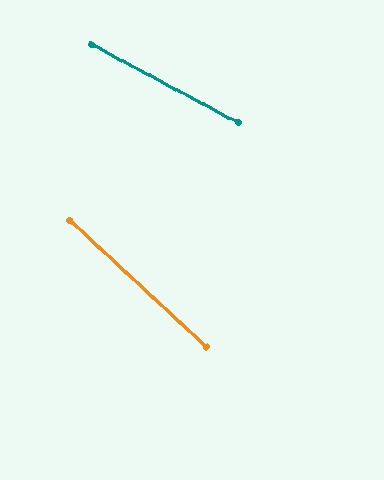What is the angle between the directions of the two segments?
Approximately 15 degrees.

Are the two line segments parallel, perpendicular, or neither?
Neither parallel nor perpendicular — they differ by about 15°.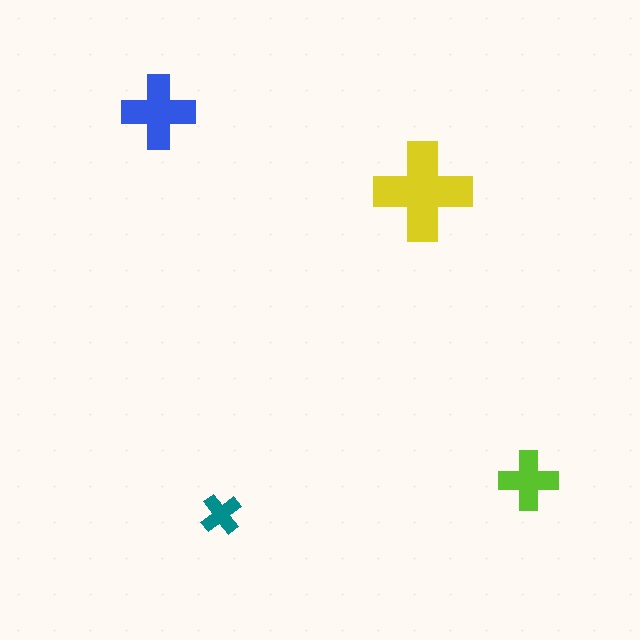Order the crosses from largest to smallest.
the yellow one, the blue one, the lime one, the teal one.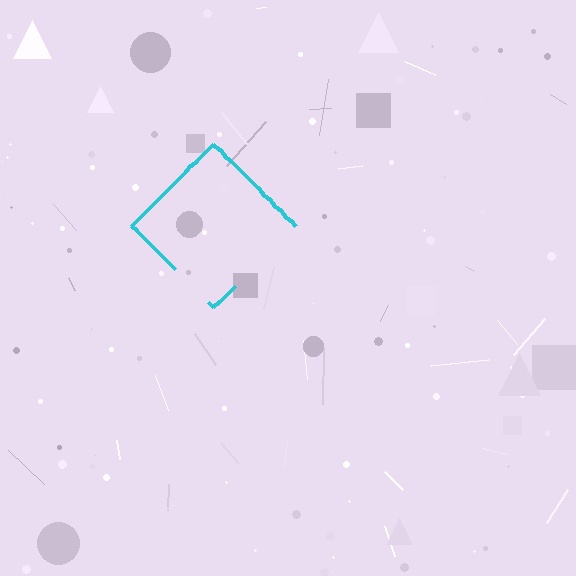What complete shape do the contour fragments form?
The contour fragments form a diamond.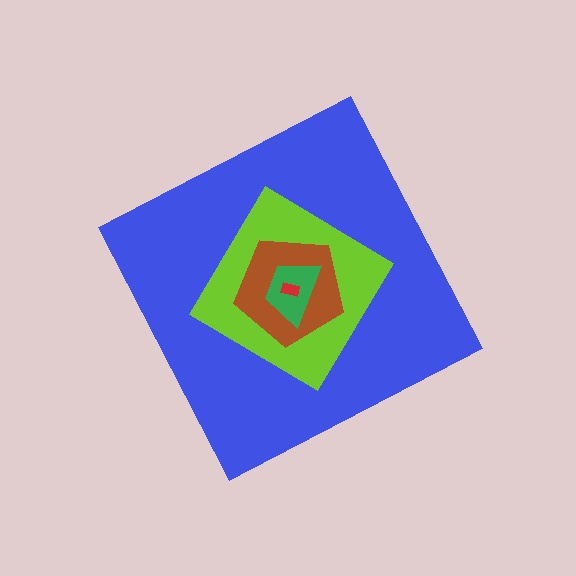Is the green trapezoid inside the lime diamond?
Yes.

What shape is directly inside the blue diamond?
The lime diamond.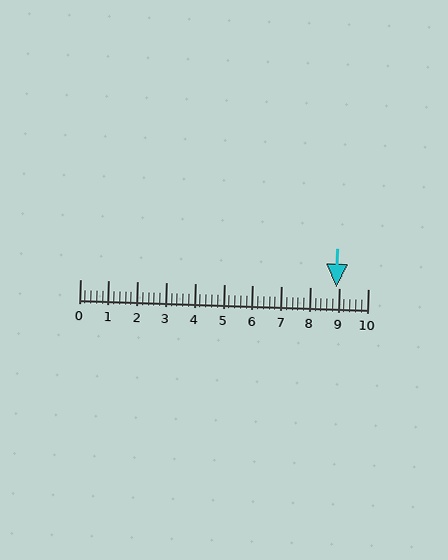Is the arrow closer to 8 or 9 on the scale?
The arrow is closer to 9.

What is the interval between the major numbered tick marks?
The major tick marks are spaced 1 units apart.